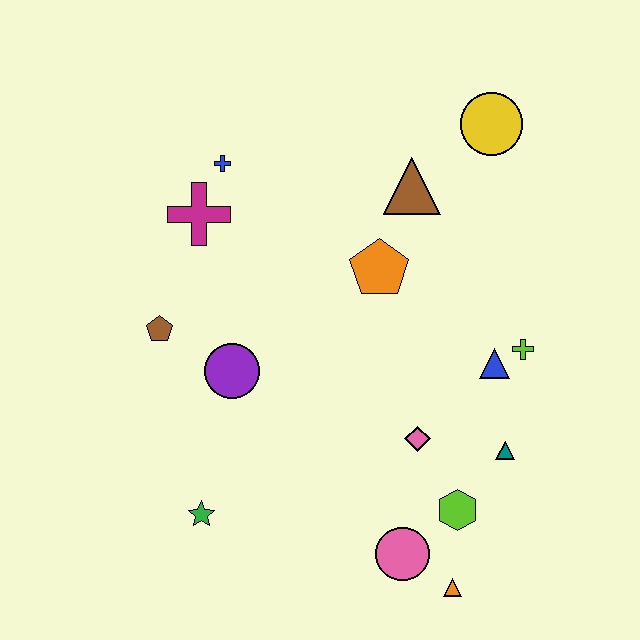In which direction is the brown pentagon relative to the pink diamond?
The brown pentagon is to the left of the pink diamond.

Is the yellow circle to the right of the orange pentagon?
Yes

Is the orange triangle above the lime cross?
No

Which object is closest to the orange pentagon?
The brown triangle is closest to the orange pentagon.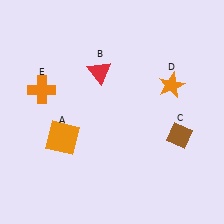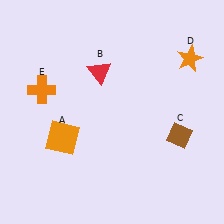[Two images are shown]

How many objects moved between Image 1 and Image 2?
1 object moved between the two images.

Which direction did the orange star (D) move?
The orange star (D) moved up.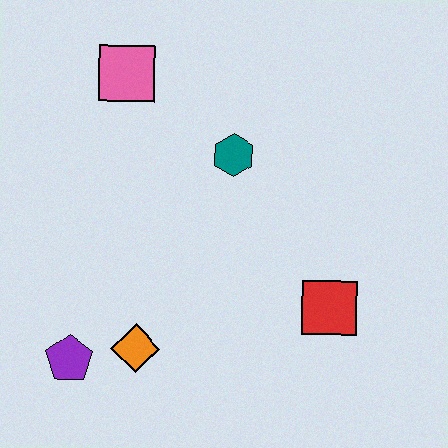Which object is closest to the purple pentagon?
The orange diamond is closest to the purple pentagon.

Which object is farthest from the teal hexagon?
The purple pentagon is farthest from the teal hexagon.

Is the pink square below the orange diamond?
No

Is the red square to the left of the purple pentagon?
No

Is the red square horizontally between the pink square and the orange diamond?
No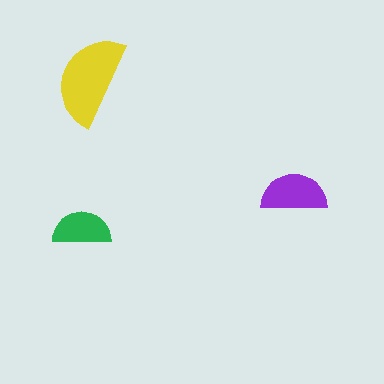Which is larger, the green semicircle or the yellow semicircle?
The yellow one.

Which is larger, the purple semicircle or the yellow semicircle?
The yellow one.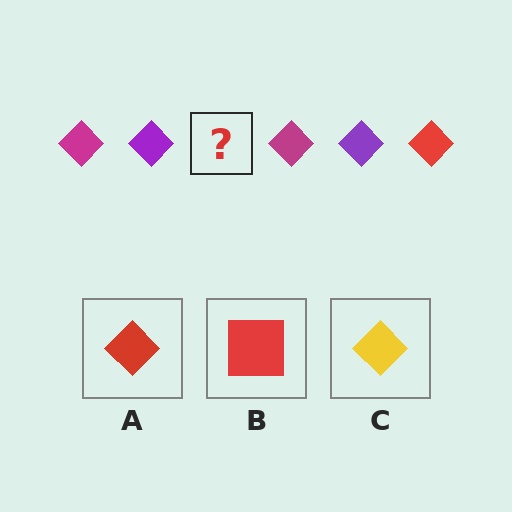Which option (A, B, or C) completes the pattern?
A.